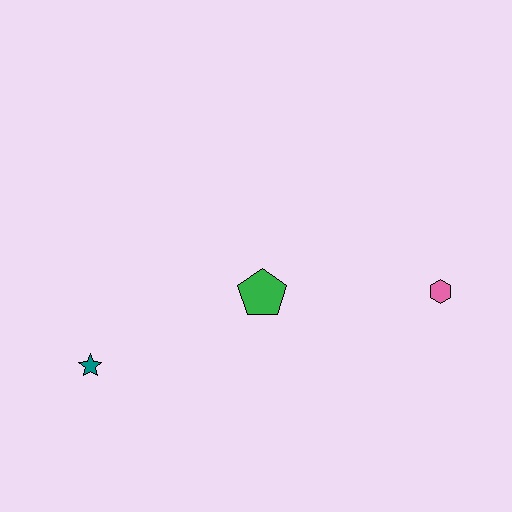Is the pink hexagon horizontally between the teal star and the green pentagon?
No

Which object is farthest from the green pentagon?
The teal star is farthest from the green pentagon.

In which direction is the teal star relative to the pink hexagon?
The teal star is to the left of the pink hexagon.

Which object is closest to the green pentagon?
The pink hexagon is closest to the green pentagon.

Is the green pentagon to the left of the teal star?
No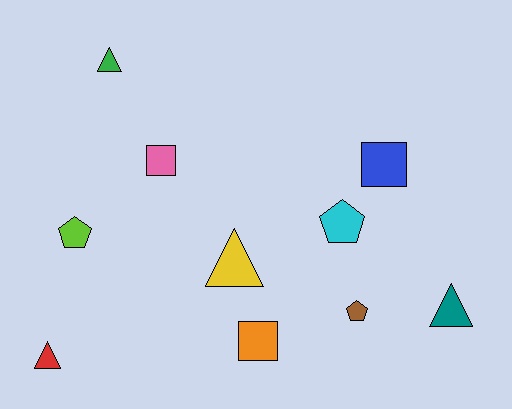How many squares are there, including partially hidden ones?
There are 3 squares.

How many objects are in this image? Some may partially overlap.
There are 10 objects.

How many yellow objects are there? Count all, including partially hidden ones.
There is 1 yellow object.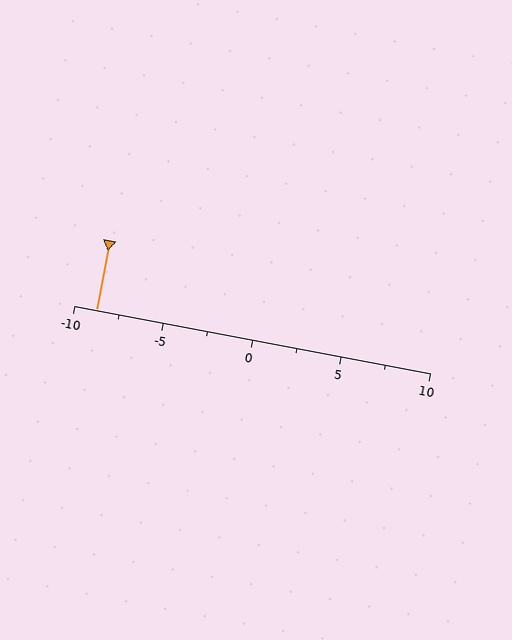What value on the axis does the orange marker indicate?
The marker indicates approximately -8.8.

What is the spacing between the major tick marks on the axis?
The major ticks are spaced 5 apart.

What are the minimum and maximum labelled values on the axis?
The axis runs from -10 to 10.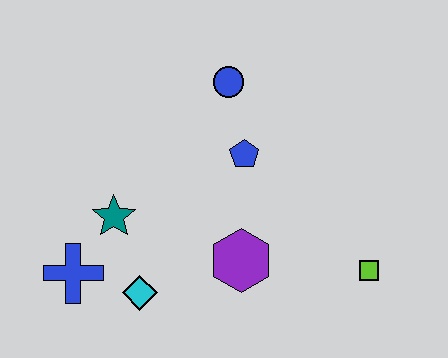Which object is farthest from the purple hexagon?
The blue circle is farthest from the purple hexagon.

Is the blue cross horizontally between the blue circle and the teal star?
No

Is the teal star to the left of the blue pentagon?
Yes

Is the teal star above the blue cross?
Yes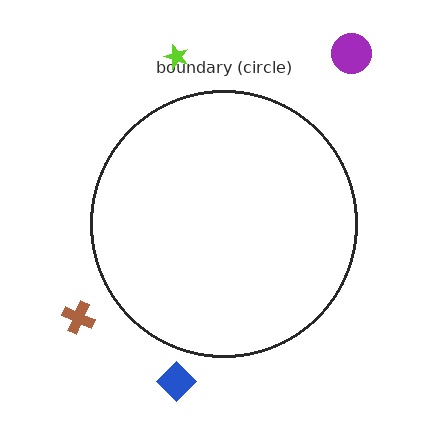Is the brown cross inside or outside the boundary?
Outside.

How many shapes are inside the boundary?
0 inside, 4 outside.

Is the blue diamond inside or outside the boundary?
Outside.